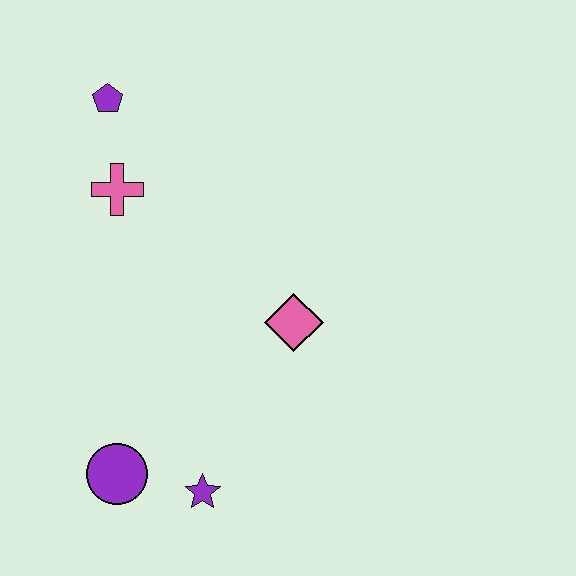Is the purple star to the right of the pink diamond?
No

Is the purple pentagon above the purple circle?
Yes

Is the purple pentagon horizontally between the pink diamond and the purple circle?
No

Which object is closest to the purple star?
The purple circle is closest to the purple star.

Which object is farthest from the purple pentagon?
The purple star is farthest from the purple pentagon.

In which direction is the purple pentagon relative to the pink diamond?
The purple pentagon is above the pink diamond.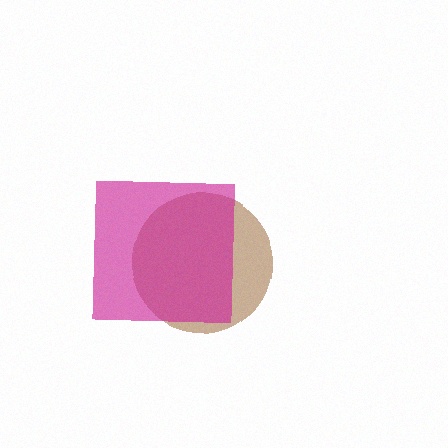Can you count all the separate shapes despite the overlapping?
Yes, there are 2 separate shapes.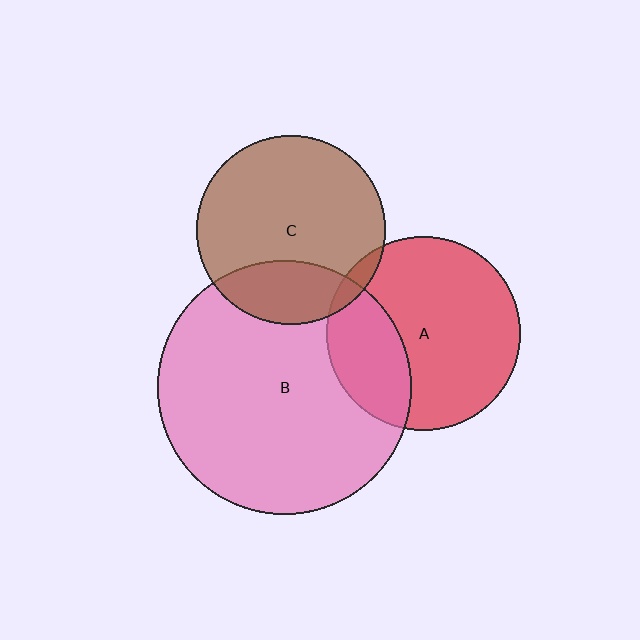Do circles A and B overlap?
Yes.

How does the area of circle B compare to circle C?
Approximately 1.8 times.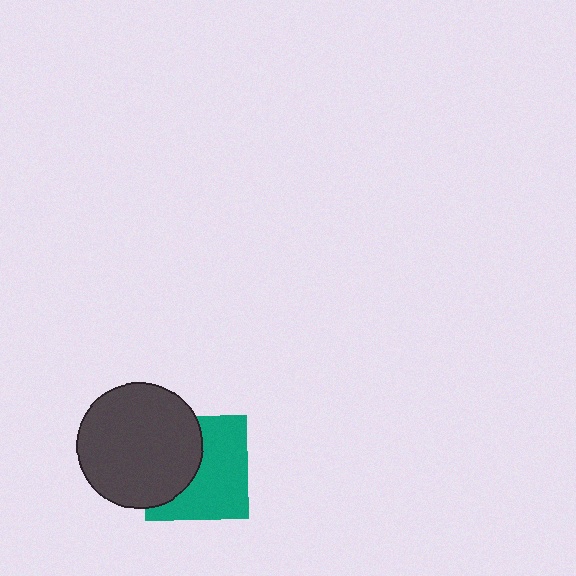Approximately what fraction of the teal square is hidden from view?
Roughly 43% of the teal square is hidden behind the dark gray circle.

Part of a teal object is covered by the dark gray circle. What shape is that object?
It is a square.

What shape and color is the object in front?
The object in front is a dark gray circle.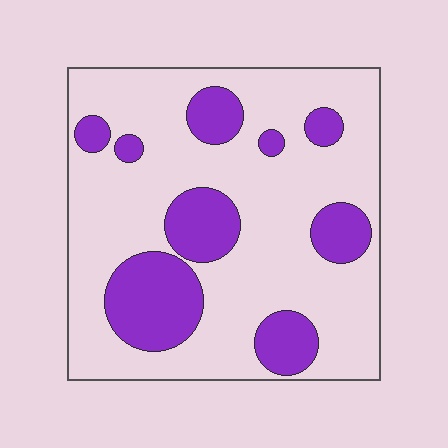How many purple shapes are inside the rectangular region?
9.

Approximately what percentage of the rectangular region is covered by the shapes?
Approximately 25%.